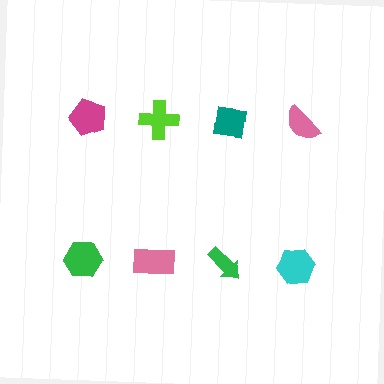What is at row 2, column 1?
A green hexagon.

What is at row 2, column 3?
A green arrow.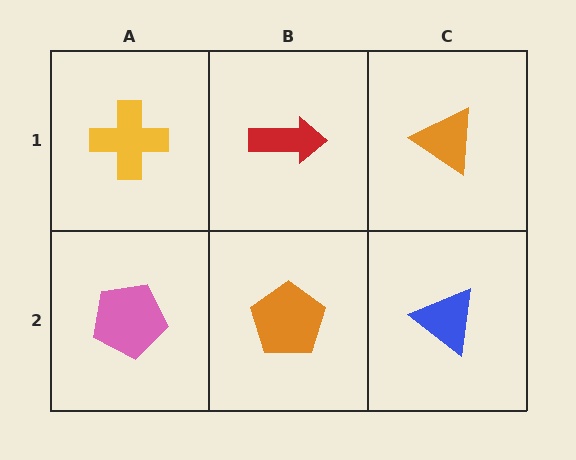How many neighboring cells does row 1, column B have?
3.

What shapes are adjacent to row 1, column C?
A blue triangle (row 2, column C), a red arrow (row 1, column B).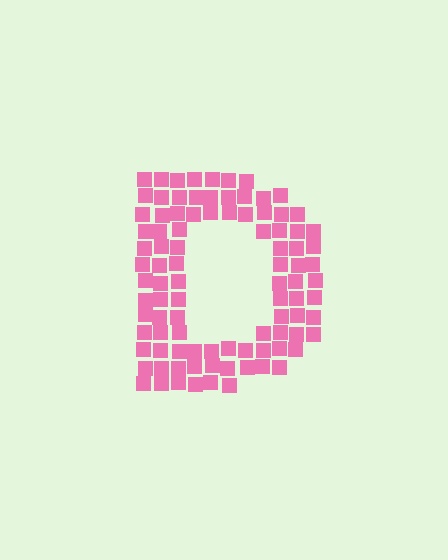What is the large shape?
The large shape is the letter D.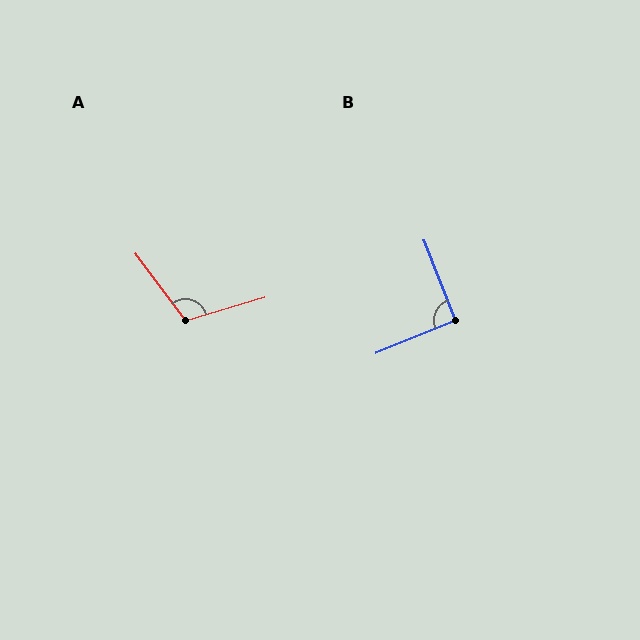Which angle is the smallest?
B, at approximately 91 degrees.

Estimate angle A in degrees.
Approximately 110 degrees.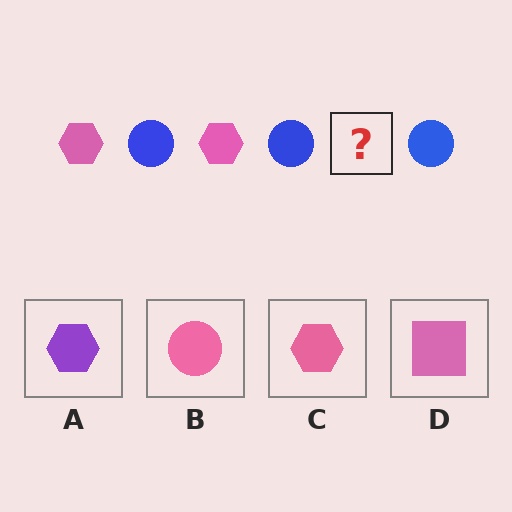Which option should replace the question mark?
Option C.